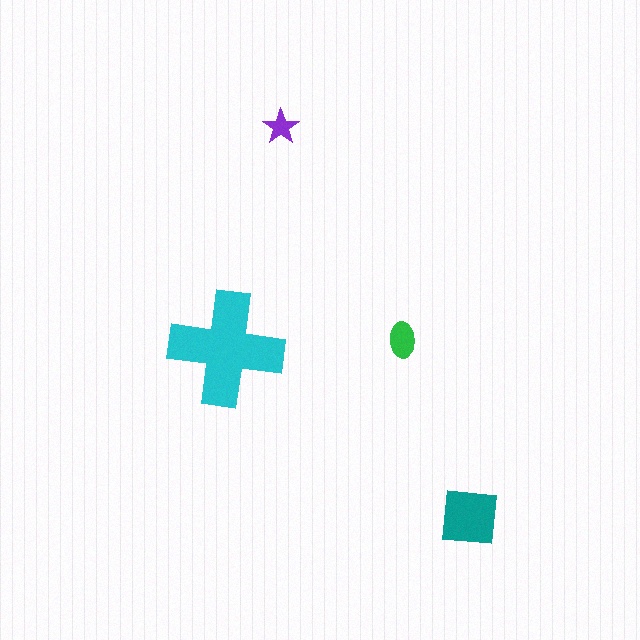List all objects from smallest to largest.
The purple star, the green ellipse, the teal square, the cyan cross.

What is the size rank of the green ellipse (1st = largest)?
3rd.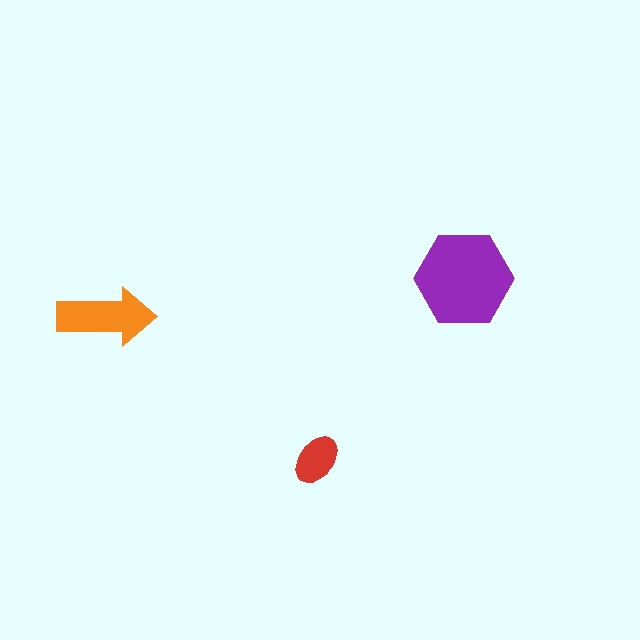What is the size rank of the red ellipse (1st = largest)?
3rd.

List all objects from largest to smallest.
The purple hexagon, the orange arrow, the red ellipse.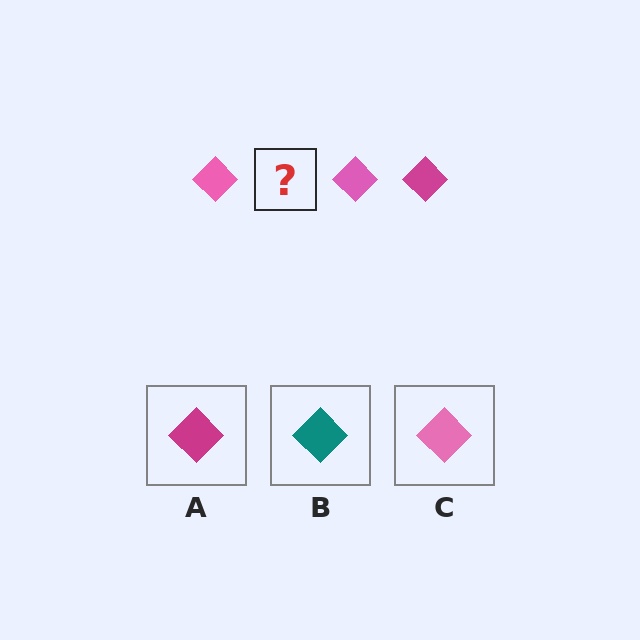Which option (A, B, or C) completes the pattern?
A.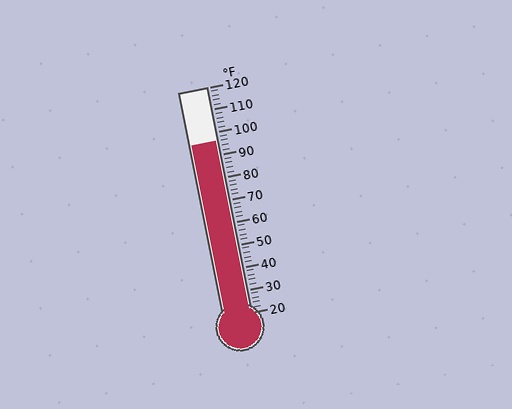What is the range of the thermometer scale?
The thermometer scale ranges from 20°F to 120°F.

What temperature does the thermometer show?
The thermometer shows approximately 96°F.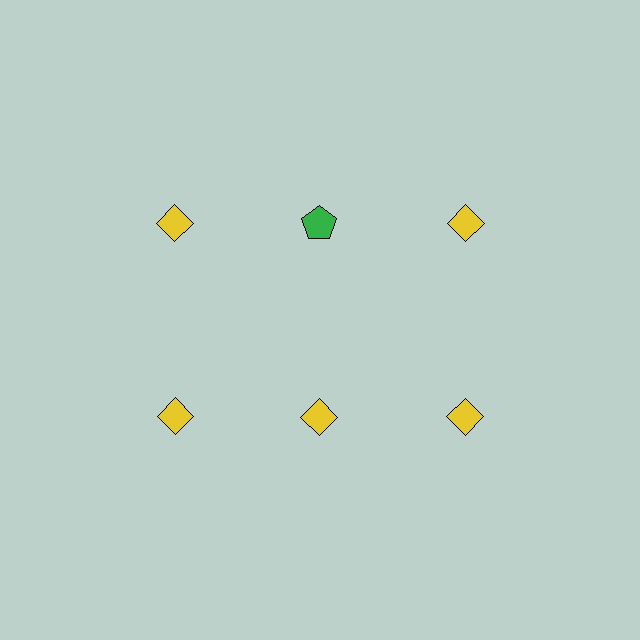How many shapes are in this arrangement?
There are 6 shapes arranged in a grid pattern.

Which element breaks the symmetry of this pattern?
The green pentagon in the top row, second from left column breaks the symmetry. All other shapes are yellow diamonds.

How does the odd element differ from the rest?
It differs in both color (green instead of yellow) and shape (pentagon instead of diamond).